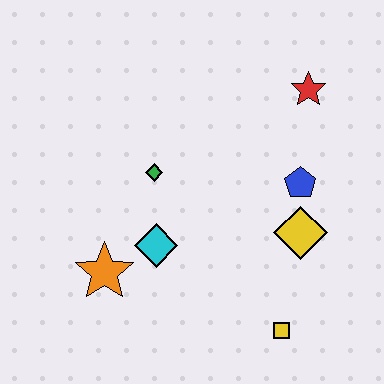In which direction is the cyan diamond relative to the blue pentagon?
The cyan diamond is to the left of the blue pentagon.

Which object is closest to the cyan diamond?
The orange star is closest to the cyan diamond.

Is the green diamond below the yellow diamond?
No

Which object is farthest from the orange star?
The red star is farthest from the orange star.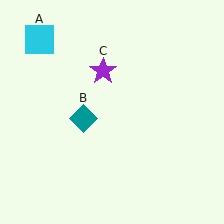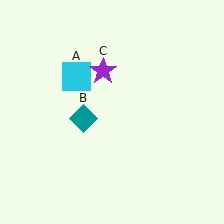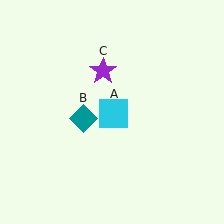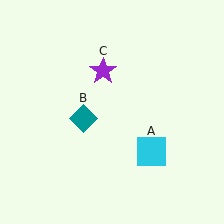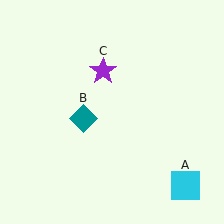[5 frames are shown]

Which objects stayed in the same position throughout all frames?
Teal diamond (object B) and purple star (object C) remained stationary.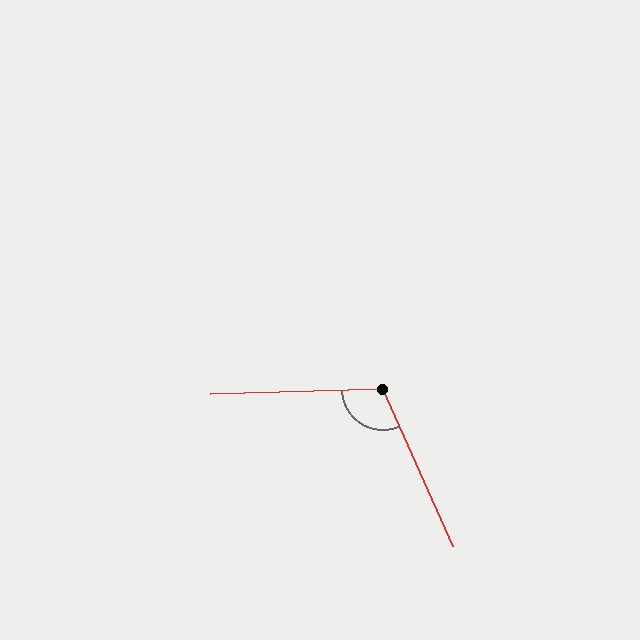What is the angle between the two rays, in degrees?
Approximately 112 degrees.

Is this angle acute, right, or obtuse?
It is obtuse.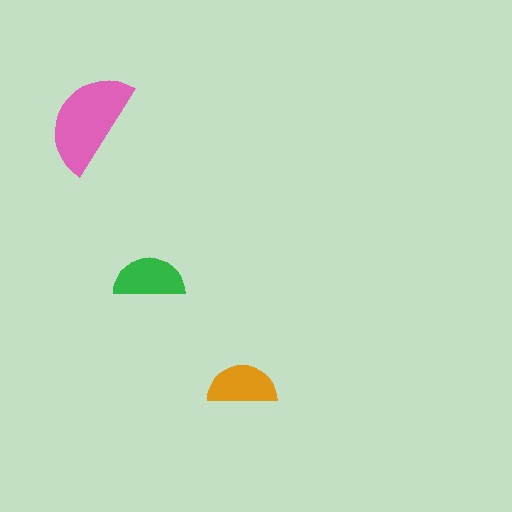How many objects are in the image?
There are 3 objects in the image.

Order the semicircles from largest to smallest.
the pink one, the green one, the orange one.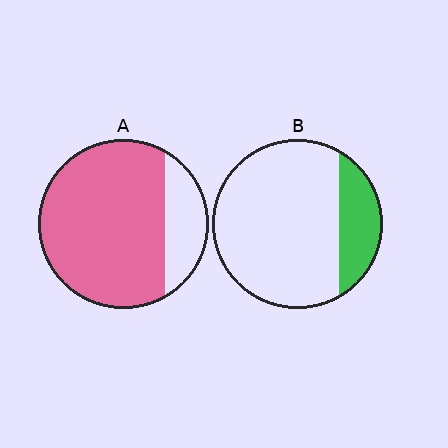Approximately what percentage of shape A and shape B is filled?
A is approximately 80% and B is approximately 20%.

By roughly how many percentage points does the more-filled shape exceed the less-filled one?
By roughly 60 percentage points (A over B).